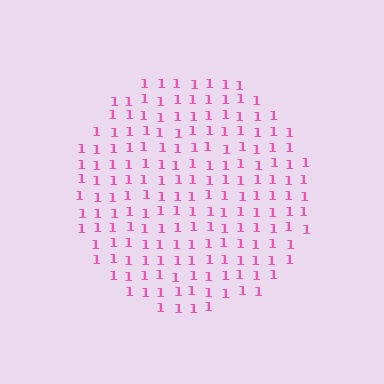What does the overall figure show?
The overall figure shows a circle.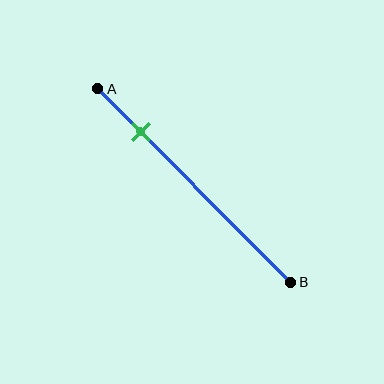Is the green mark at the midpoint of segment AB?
No, the mark is at about 20% from A, not at the 50% midpoint.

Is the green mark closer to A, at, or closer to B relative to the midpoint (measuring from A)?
The green mark is closer to point A than the midpoint of segment AB.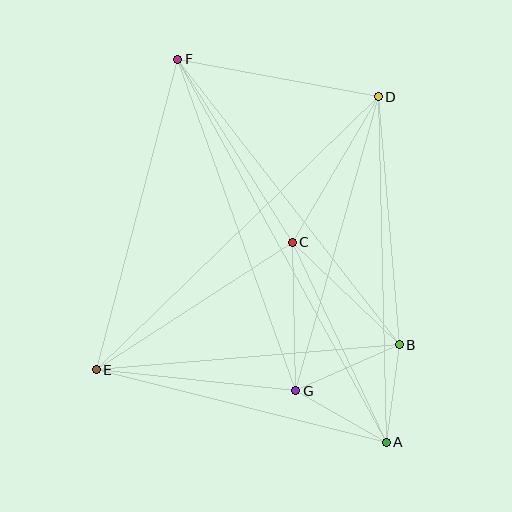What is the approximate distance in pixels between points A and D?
The distance between A and D is approximately 346 pixels.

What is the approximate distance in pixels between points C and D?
The distance between C and D is approximately 169 pixels.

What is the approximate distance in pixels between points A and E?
The distance between A and E is approximately 299 pixels.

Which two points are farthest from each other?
Points A and F are farthest from each other.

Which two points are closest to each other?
Points A and B are closest to each other.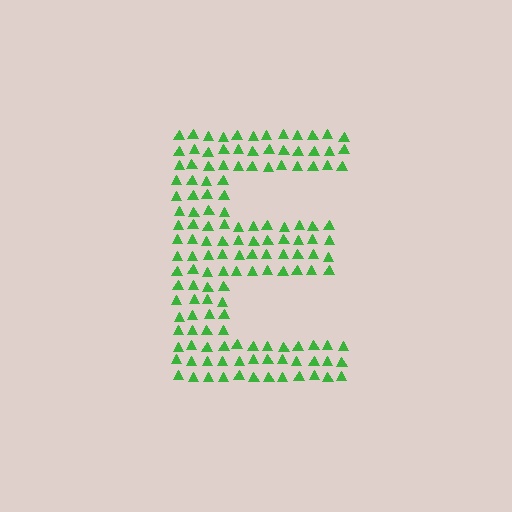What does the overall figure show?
The overall figure shows the letter E.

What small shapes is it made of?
It is made of small triangles.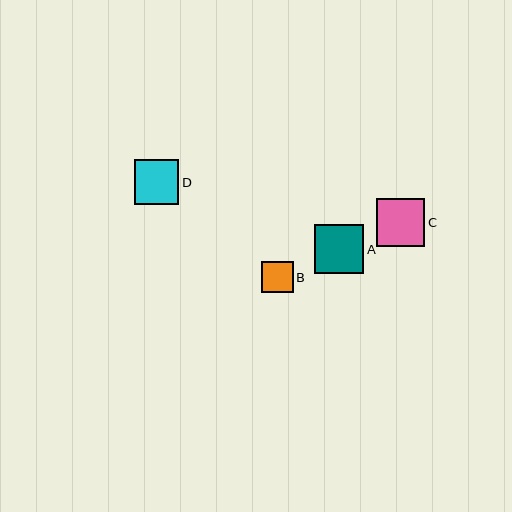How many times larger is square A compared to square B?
Square A is approximately 1.6 times the size of square B.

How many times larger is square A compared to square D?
Square A is approximately 1.1 times the size of square D.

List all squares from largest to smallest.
From largest to smallest: A, C, D, B.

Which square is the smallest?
Square B is the smallest with a size of approximately 31 pixels.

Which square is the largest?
Square A is the largest with a size of approximately 49 pixels.